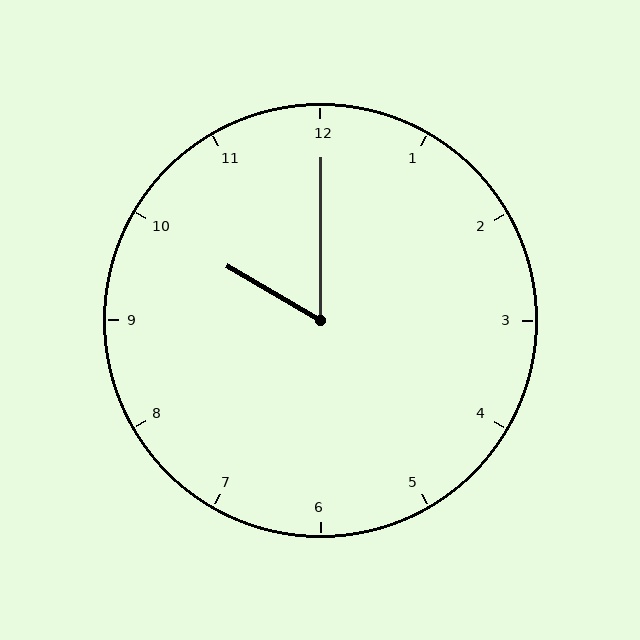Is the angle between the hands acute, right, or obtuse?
It is acute.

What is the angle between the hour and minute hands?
Approximately 60 degrees.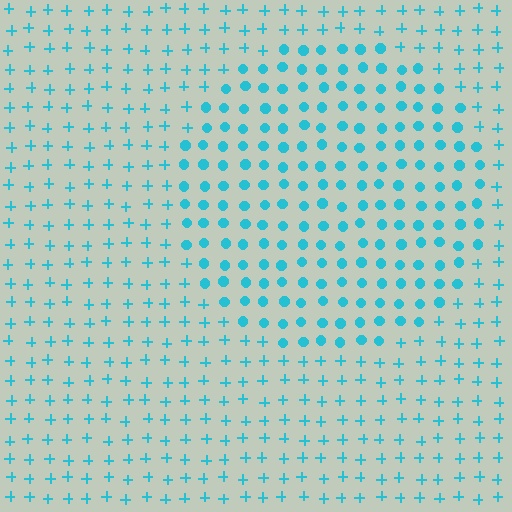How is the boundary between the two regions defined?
The boundary is defined by a change in element shape: circles inside vs. plus signs outside. All elements share the same color and spacing.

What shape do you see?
I see a circle.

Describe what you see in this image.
The image is filled with small cyan elements arranged in a uniform grid. A circle-shaped region contains circles, while the surrounding area contains plus signs. The boundary is defined purely by the change in element shape.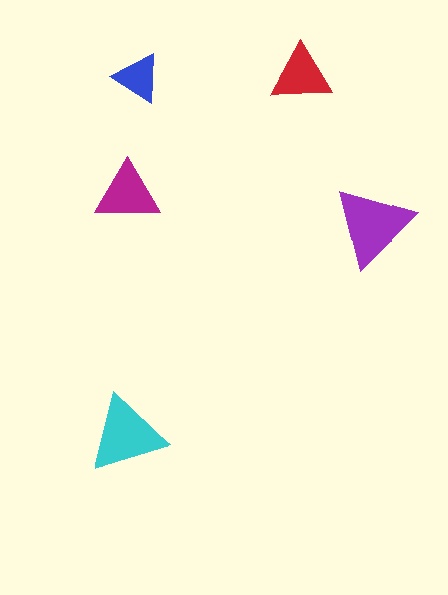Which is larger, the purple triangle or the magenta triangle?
The purple one.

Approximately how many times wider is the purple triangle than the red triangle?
About 1.5 times wider.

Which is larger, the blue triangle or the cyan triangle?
The cyan one.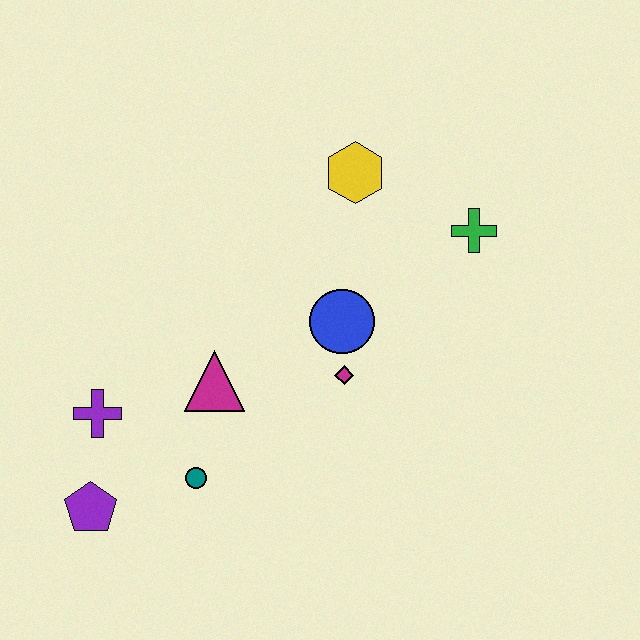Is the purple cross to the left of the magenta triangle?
Yes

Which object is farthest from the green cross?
The purple pentagon is farthest from the green cross.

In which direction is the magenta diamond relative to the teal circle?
The magenta diamond is to the right of the teal circle.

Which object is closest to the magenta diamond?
The blue circle is closest to the magenta diamond.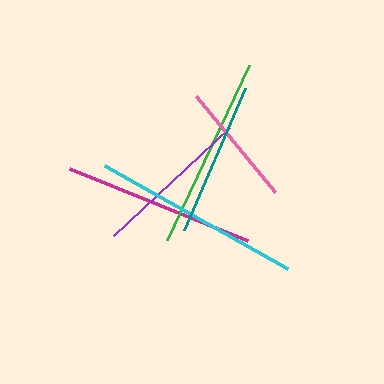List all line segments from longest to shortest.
From longest to shortest: cyan, green, magenta, purple, teal, pink.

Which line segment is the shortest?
The pink line is the shortest at approximately 124 pixels.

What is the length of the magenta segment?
The magenta segment is approximately 192 pixels long.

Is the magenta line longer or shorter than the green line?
The green line is longer than the magenta line.